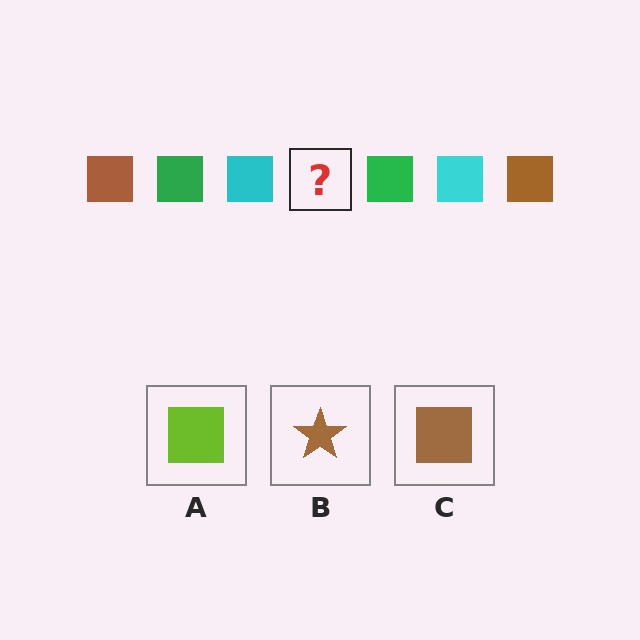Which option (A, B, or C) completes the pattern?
C.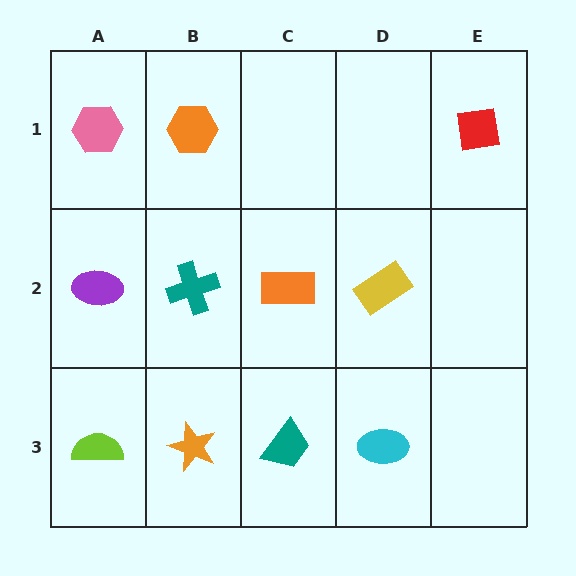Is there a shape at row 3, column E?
No, that cell is empty.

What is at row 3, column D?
A cyan ellipse.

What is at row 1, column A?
A pink hexagon.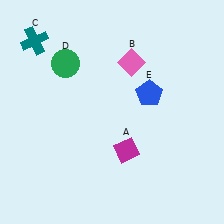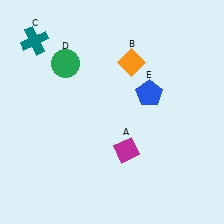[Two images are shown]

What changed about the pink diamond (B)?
In Image 1, B is pink. In Image 2, it changed to orange.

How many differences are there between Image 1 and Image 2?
There is 1 difference between the two images.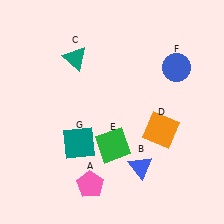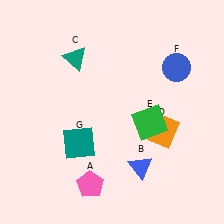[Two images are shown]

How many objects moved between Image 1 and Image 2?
1 object moved between the two images.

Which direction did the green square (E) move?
The green square (E) moved right.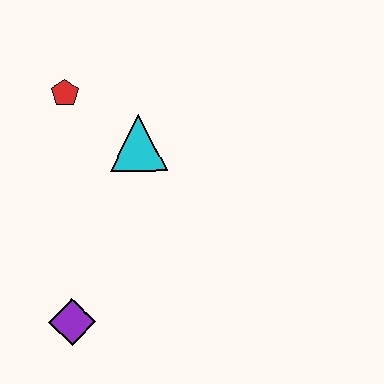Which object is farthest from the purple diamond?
The red pentagon is farthest from the purple diamond.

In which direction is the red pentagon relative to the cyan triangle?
The red pentagon is to the left of the cyan triangle.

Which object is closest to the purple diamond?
The cyan triangle is closest to the purple diamond.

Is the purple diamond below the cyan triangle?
Yes